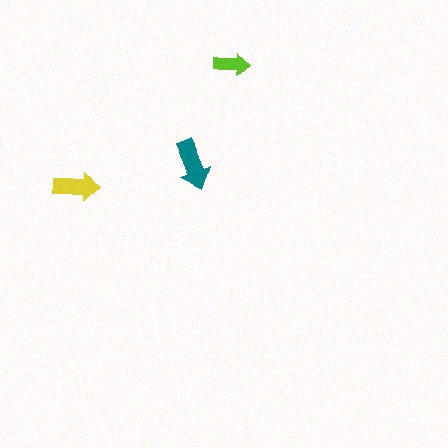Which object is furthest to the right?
The lime arrow is rightmost.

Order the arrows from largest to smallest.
the teal one, the yellow one, the lime one.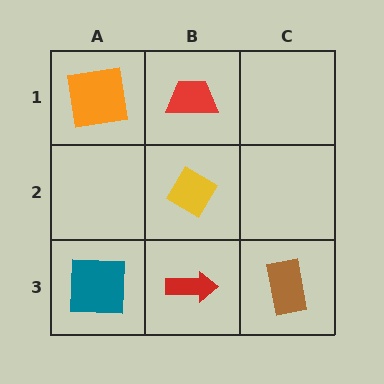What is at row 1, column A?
An orange square.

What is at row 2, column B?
A yellow diamond.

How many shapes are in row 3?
3 shapes.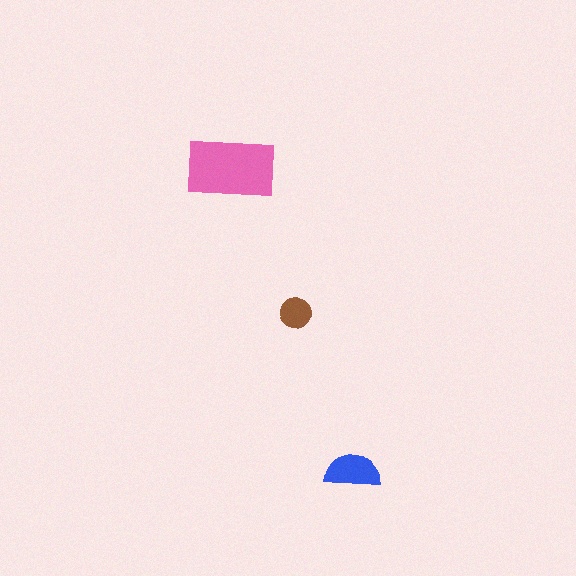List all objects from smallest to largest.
The brown circle, the blue semicircle, the pink rectangle.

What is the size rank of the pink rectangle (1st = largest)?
1st.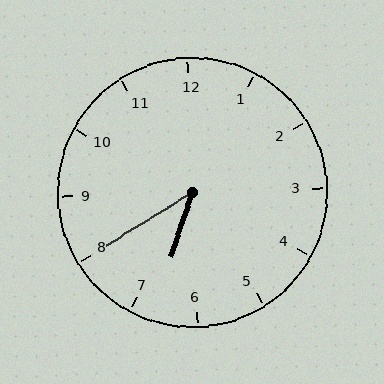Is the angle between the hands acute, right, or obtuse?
It is acute.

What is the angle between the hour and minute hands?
Approximately 40 degrees.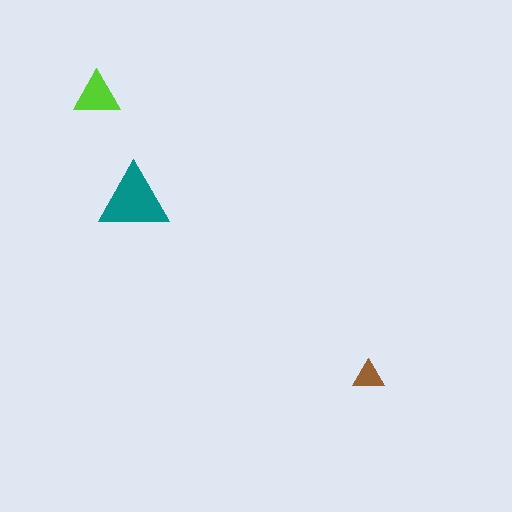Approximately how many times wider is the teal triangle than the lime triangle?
About 1.5 times wider.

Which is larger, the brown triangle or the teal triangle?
The teal one.